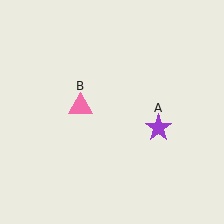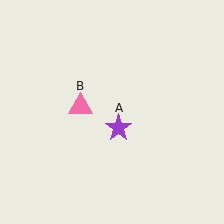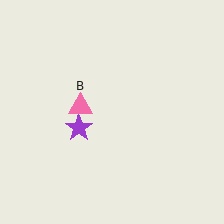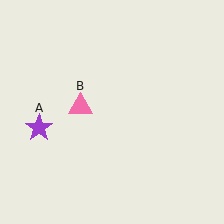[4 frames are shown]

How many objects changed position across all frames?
1 object changed position: purple star (object A).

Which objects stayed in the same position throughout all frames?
Pink triangle (object B) remained stationary.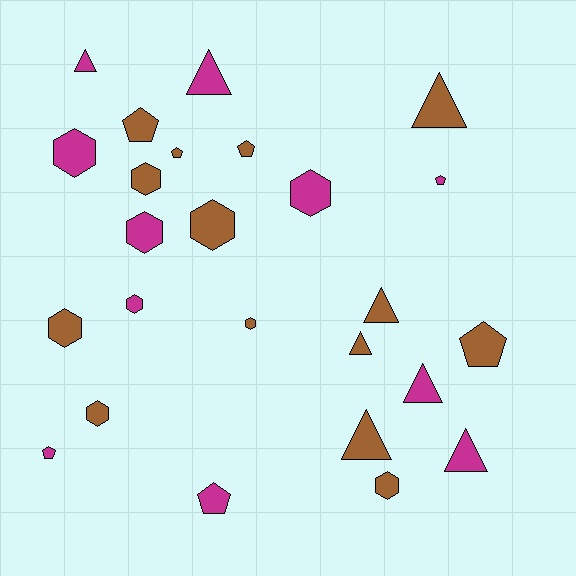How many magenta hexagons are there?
There are 4 magenta hexagons.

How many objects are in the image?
There are 25 objects.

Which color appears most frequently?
Brown, with 14 objects.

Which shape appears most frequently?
Hexagon, with 10 objects.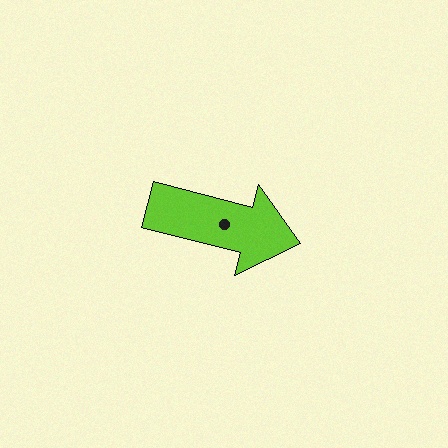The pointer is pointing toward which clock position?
Roughly 3 o'clock.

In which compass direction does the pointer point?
East.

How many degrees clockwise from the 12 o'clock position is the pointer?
Approximately 105 degrees.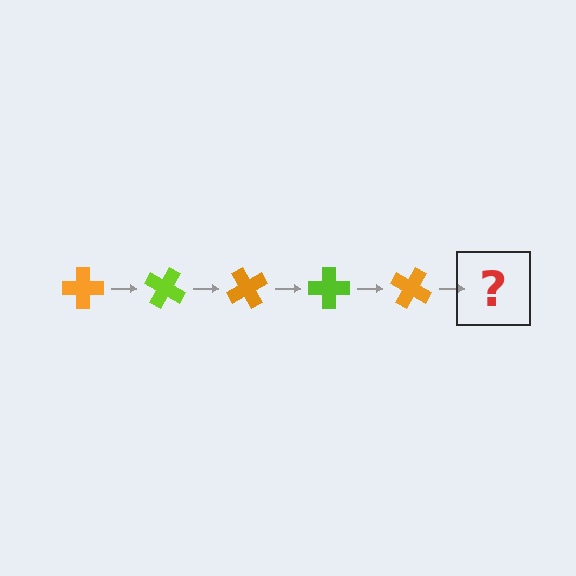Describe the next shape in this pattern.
It should be a lime cross, rotated 150 degrees from the start.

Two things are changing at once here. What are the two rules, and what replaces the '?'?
The two rules are that it rotates 30 degrees each step and the color cycles through orange and lime. The '?' should be a lime cross, rotated 150 degrees from the start.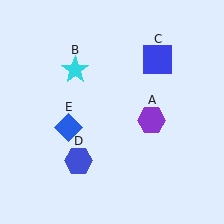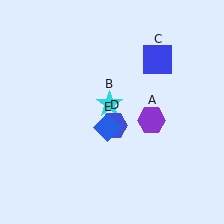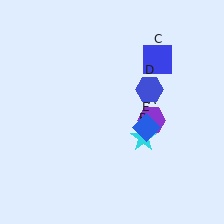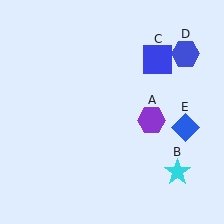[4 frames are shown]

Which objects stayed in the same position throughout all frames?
Purple hexagon (object A) and blue square (object C) remained stationary.